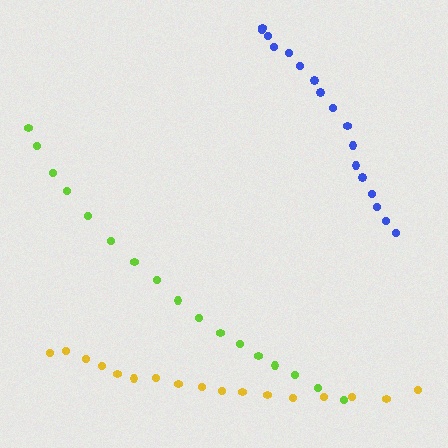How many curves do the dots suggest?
There are 3 distinct paths.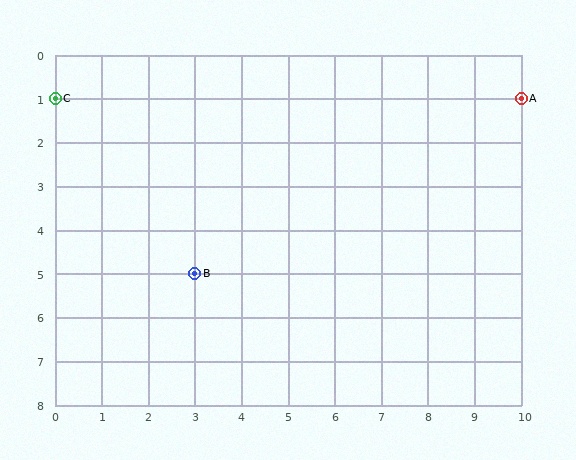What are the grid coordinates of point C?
Point C is at grid coordinates (0, 1).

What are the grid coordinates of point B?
Point B is at grid coordinates (3, 5).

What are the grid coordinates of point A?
Point A is at grid coordinates (10, 1).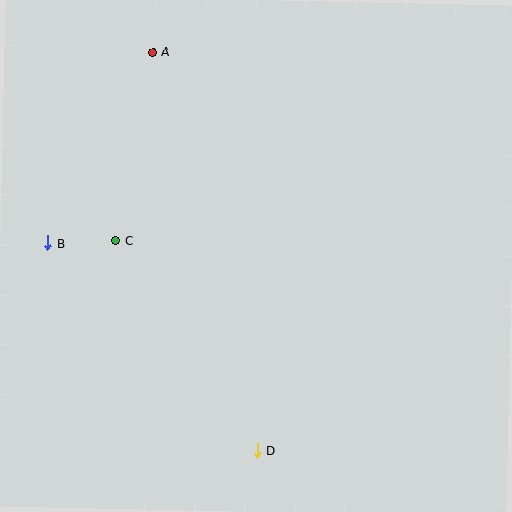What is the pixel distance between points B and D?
The distance between B and D is 295 pixels.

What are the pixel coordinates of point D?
Point D is at (257, 451).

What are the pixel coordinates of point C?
Point C is at (116, 241).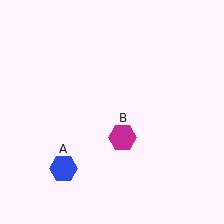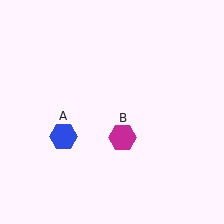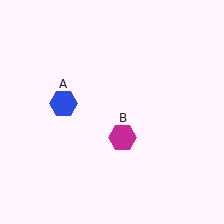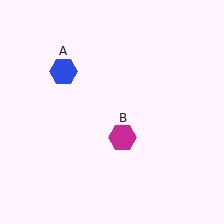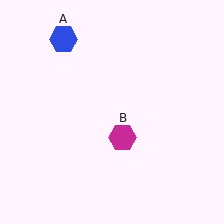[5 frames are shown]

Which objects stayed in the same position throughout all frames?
Magenta hexagon (object B) remained stationary.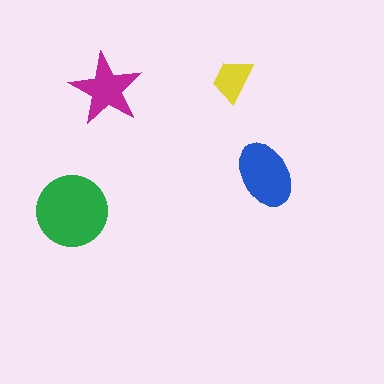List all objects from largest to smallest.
The green circle, the blue ellipse, the magenta star, the yellow trapezoid.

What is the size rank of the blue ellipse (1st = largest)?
2nd.